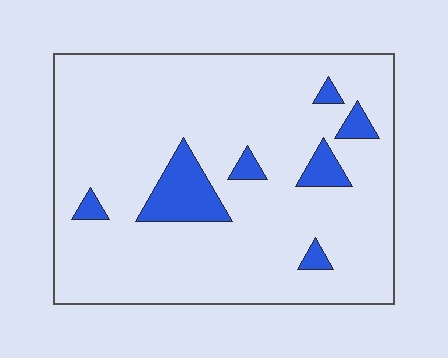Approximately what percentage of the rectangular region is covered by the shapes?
Approximately 10%.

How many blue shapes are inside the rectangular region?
7.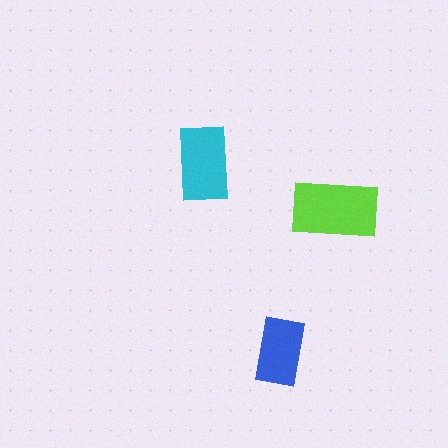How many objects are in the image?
There are 3 objects in the image.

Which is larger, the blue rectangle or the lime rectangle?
The lime one.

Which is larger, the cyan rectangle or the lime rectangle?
The lime one.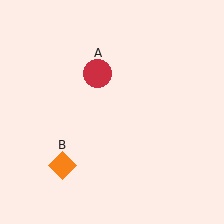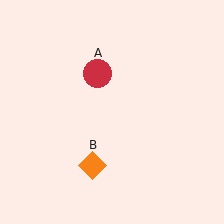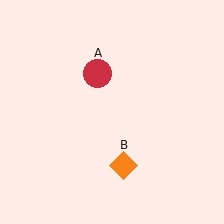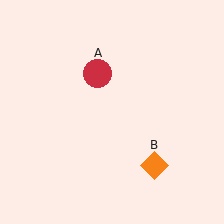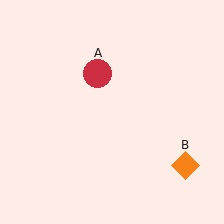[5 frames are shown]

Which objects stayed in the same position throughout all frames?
Red circle (object A) remained stationary.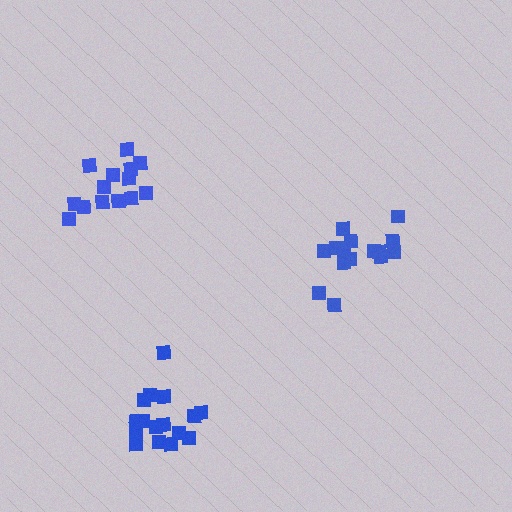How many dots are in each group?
Group 1: 17 dots, Group 2: 16 dots, Group 3: 14 dots (47 total).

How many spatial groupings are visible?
There are 3 spatial groupings.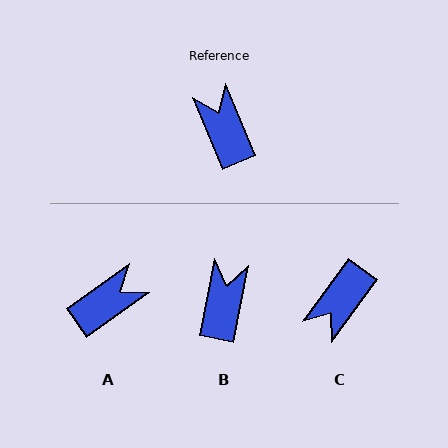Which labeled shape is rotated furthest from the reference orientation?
C, about 122 degrees away.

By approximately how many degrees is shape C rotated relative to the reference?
Approximately 122 degrees counter-clockwise.